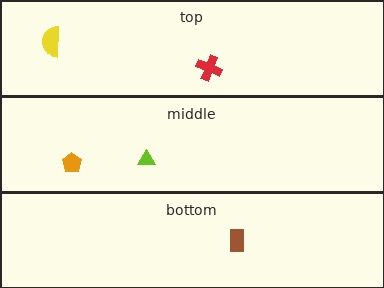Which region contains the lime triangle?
The middle region.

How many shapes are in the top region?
2.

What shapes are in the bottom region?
The brown rectangle.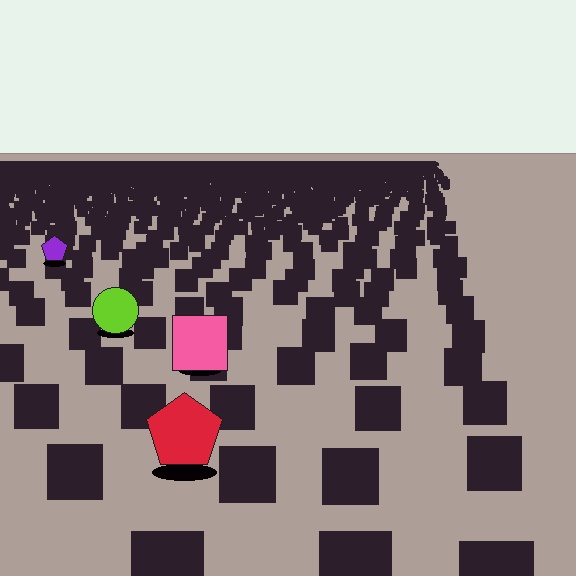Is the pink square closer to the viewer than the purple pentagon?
Yes. The pink square is closer — you can tell from the texture gradient: the ground texture is coarser near it.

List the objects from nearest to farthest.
From nearest to farthest: the red pentagon, the pink square, the lime circle, the purple pentagon.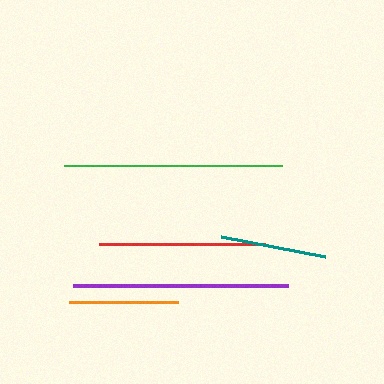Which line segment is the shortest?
The teal line is the shortest at approximately 106 pixels.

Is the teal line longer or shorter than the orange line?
The orange line is longer than the teal line.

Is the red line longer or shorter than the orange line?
The red line is longer than the orange line.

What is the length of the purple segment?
The purple segment is approximately 215 pixels long.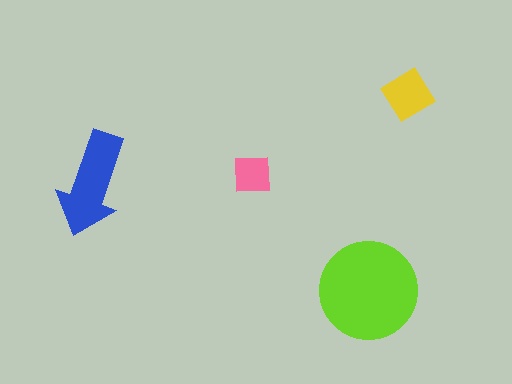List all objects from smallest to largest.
The pink square, the yellow diamond, the blue arrow, the lime circle.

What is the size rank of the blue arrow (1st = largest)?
2nd.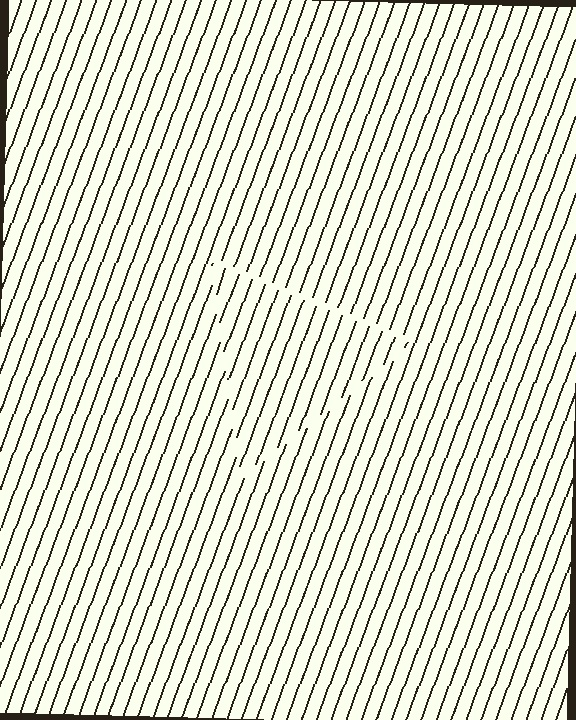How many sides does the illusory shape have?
3 sides — the line-ends trace a triangle.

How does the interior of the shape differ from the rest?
The interior of the shape contains the same grating, shifted by half a period — the contour is defined by the phase discontinuity where line-ends from the inner and outer gratings abut.